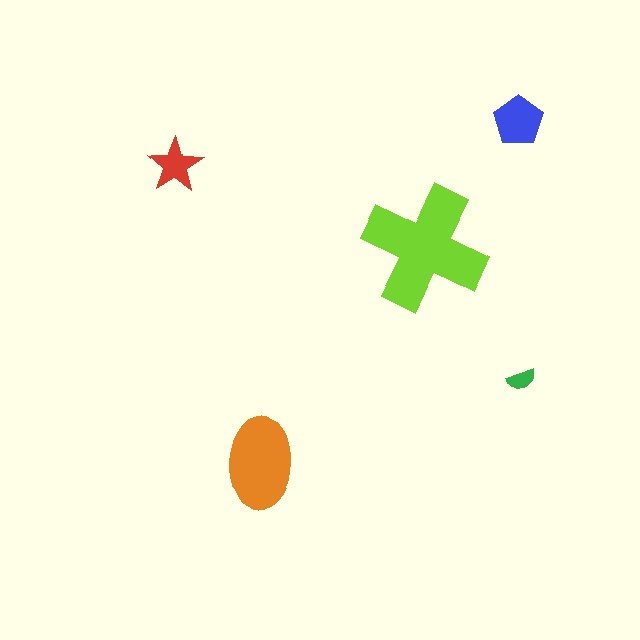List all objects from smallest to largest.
The green semicircle, the red star, the blue pentagon, the orange ellipse, the lime cross.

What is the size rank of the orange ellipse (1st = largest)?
2nd.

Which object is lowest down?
The orange ellipse is bottommost.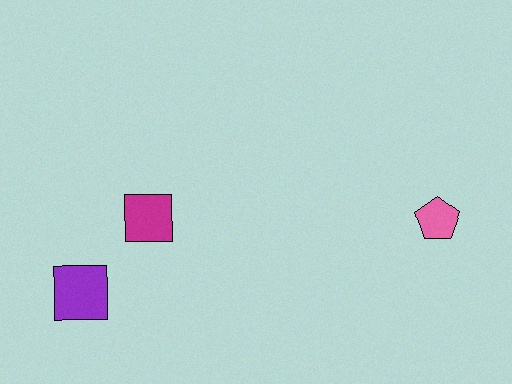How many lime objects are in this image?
There are no lime objects.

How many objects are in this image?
There are 3 objects.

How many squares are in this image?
There are 2 squares.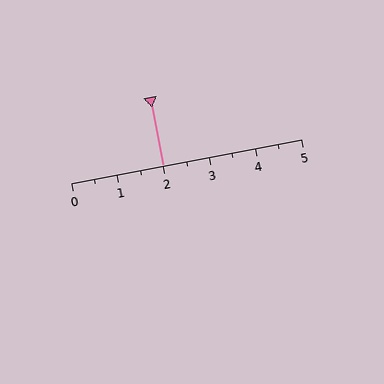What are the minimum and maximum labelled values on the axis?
The axis runs from 0 to 5.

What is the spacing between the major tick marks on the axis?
The major ticks are spaced 1 apart.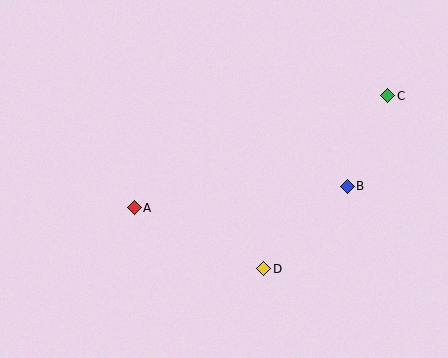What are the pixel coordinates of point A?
Point A is at (134, 208).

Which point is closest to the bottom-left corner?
Point A is closest to the bottom-left corner.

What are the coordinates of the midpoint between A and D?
The midpoint between A and D is at (199, 238).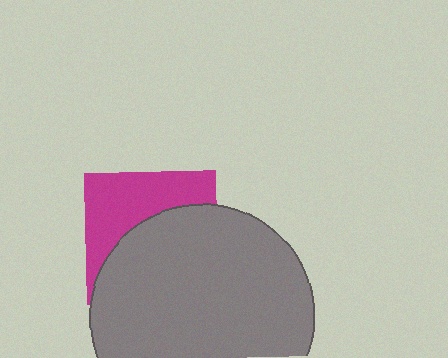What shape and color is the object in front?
The object in front is a gray circle.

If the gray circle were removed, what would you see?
You would see the complete magenta square.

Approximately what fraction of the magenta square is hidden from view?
Roughly 57% of the magenta square is hidden behind the gray circle.